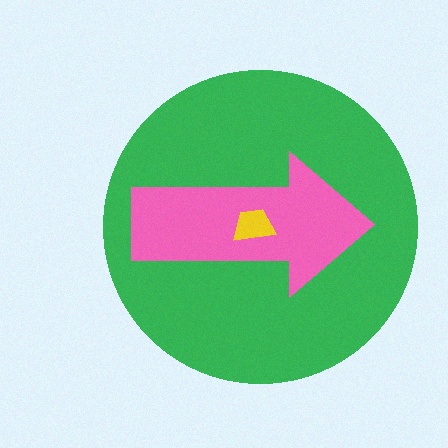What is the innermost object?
The yellow trapezoid.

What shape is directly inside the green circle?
The pink arrow.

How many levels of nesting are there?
3.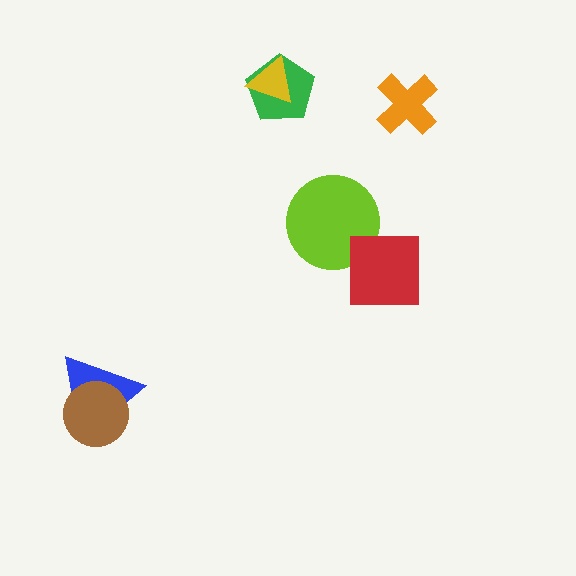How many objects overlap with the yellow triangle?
1 object overlaps with the yellow triangle.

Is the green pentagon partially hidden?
Yes, it is partially covered by another shape.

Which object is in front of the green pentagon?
The yellow triangle is in front of the green pentagon.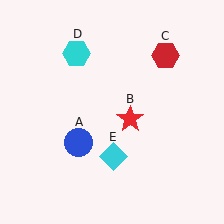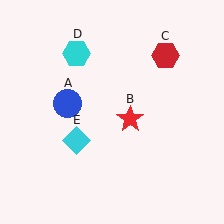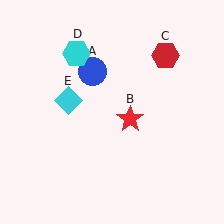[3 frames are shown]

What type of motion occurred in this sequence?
The blue circle (object A), cyan diamond (object E) rotated clockwise around the center of the scene.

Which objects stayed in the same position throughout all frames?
Red star (object B) and red hexagon (object C) and cyan hexagon (object D) remained stationary.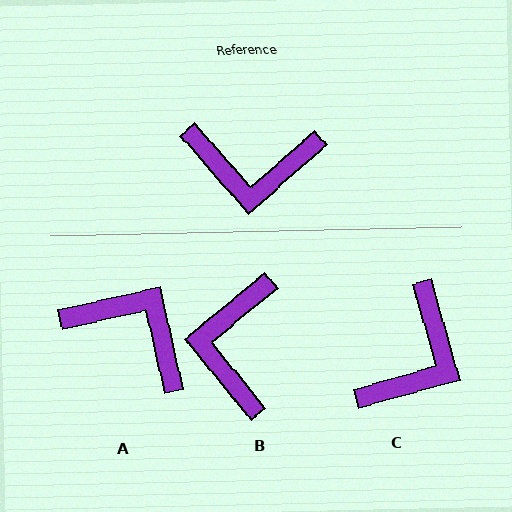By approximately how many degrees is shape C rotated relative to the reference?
Approximately 64 degrees counter-clockwise.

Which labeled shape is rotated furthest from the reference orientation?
A, about 151 degrees away.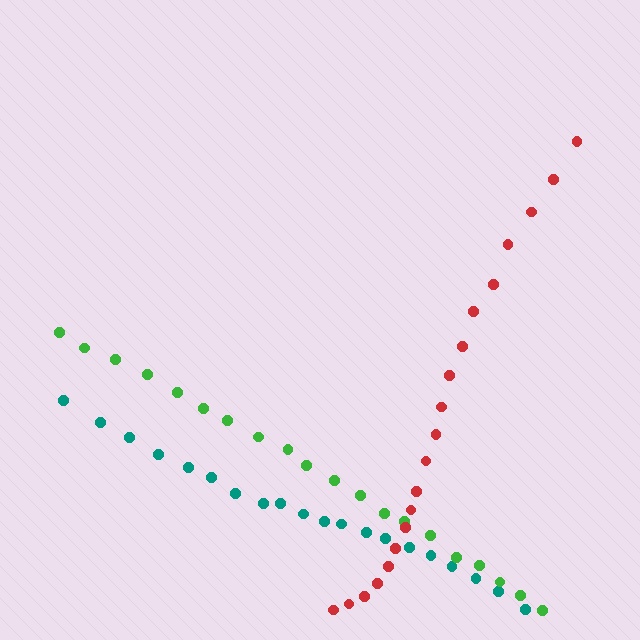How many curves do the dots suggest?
There are 3 distinct paths.